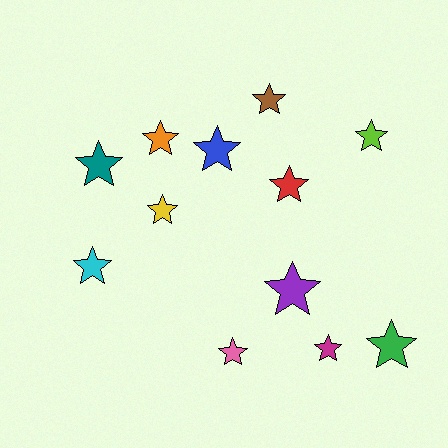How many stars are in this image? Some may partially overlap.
There are 12 stars.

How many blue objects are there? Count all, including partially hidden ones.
There is 1 blue object.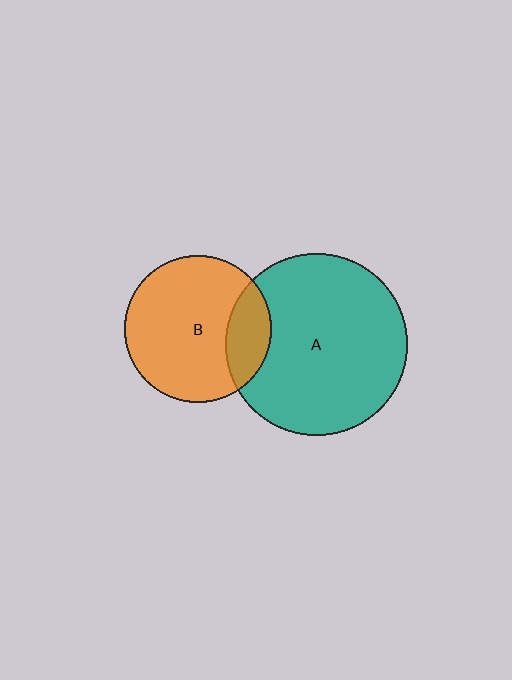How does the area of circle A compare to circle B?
Approximately 1.5 times.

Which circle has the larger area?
Circle A (teal).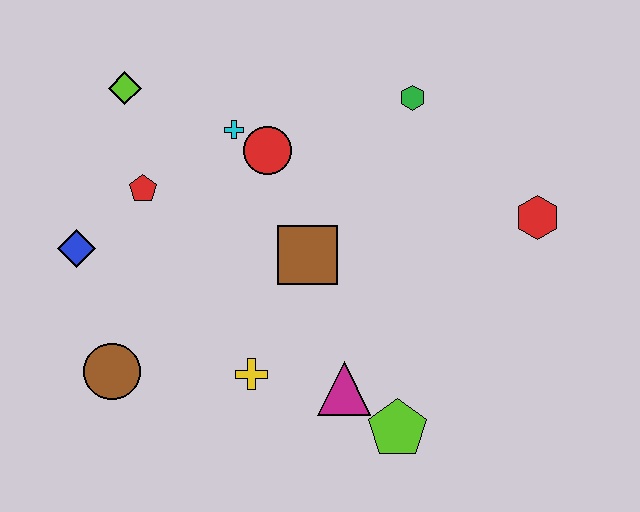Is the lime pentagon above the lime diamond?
No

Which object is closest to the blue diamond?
The red pentagon is closest to the blue diamond.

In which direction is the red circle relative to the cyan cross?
The red circle is to the right of the cyan cross.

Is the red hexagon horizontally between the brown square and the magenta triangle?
No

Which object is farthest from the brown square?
The lime diamond is farthest from the brown square.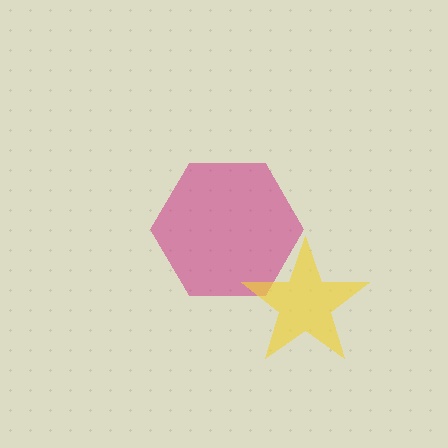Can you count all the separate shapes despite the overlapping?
Yes, there are 2 separate shapes.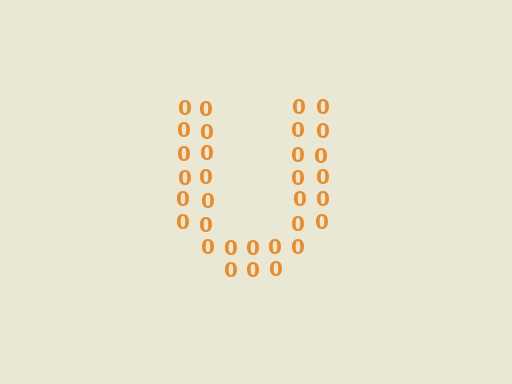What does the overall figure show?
The overall figure shows the letter U.